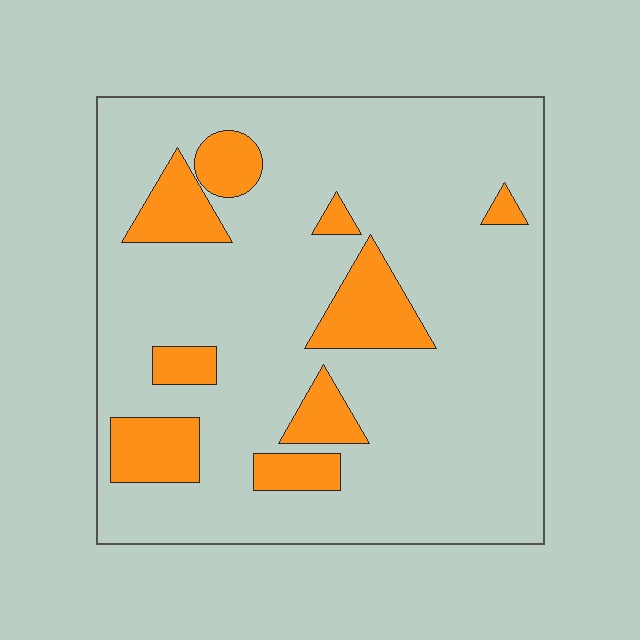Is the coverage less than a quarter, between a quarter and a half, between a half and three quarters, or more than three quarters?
Less than a quarter.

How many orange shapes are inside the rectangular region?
9.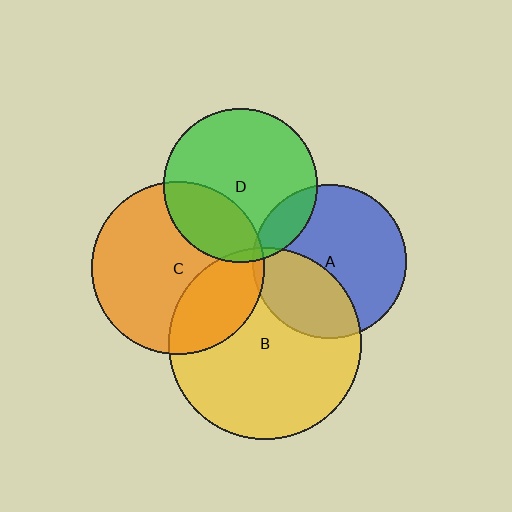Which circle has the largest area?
Circle B (yellow).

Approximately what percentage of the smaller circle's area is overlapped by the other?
Approximately 15%.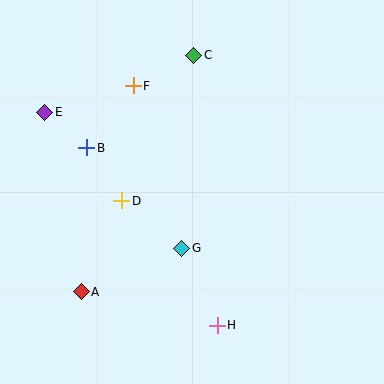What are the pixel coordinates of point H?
Point H is at (217, 325).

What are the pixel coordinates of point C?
Point C is at (194, 55).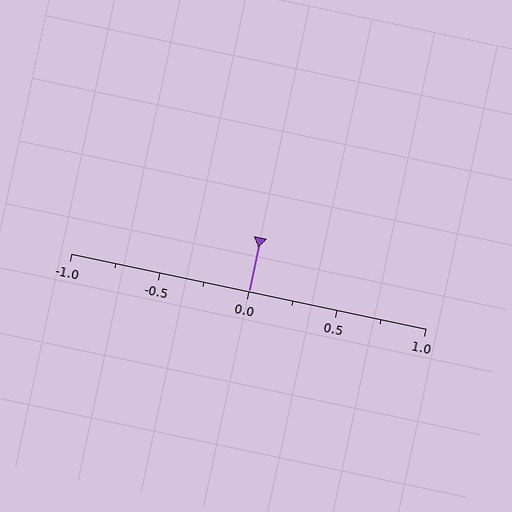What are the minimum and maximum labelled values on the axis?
The axis runs from -1.0 to 1.0.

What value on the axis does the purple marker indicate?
The marker indicates approximately 0.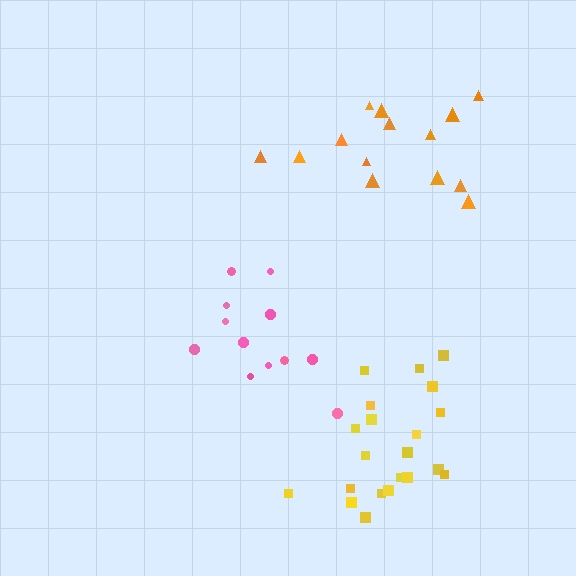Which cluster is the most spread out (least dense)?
Pink.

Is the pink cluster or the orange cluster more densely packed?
Orange.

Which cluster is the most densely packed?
Orange.